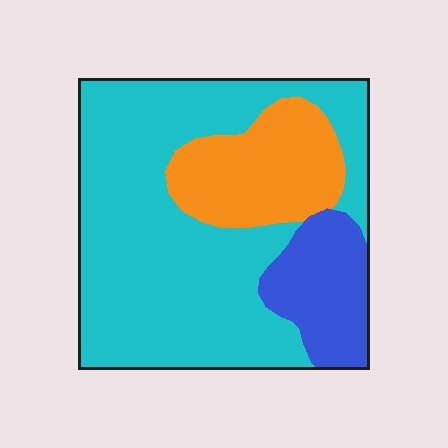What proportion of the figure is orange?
Orange takes up about one fifth (1/5) of the figure.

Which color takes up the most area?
Cyan, at roughly 65%.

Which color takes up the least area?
Blue, at roughly 15%.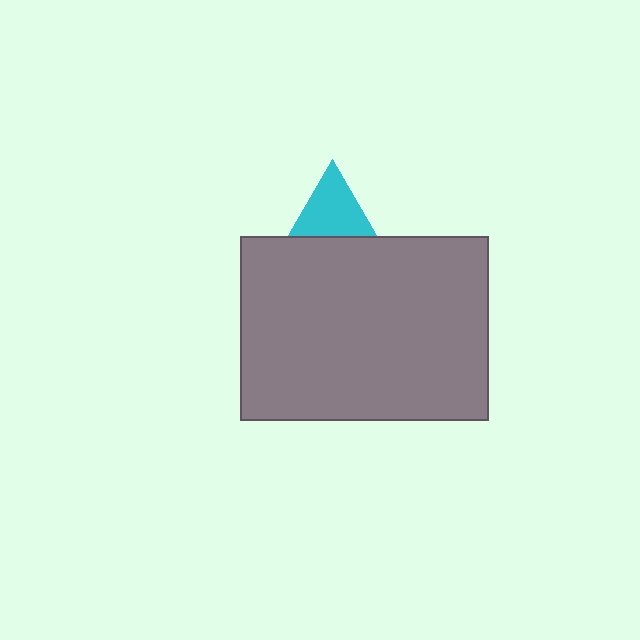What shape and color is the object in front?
The object in front is a gray rectangle.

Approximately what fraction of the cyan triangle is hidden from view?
Roughly 50% of the cyan triangle is hidden behind the gray rectangle.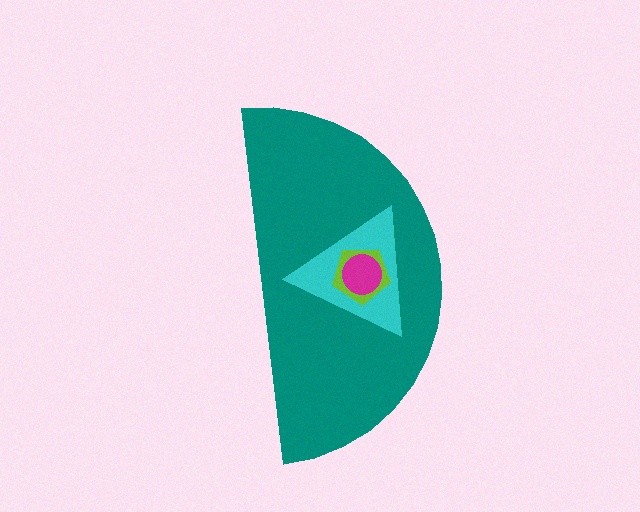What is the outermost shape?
The teal semicircle.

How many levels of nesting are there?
4.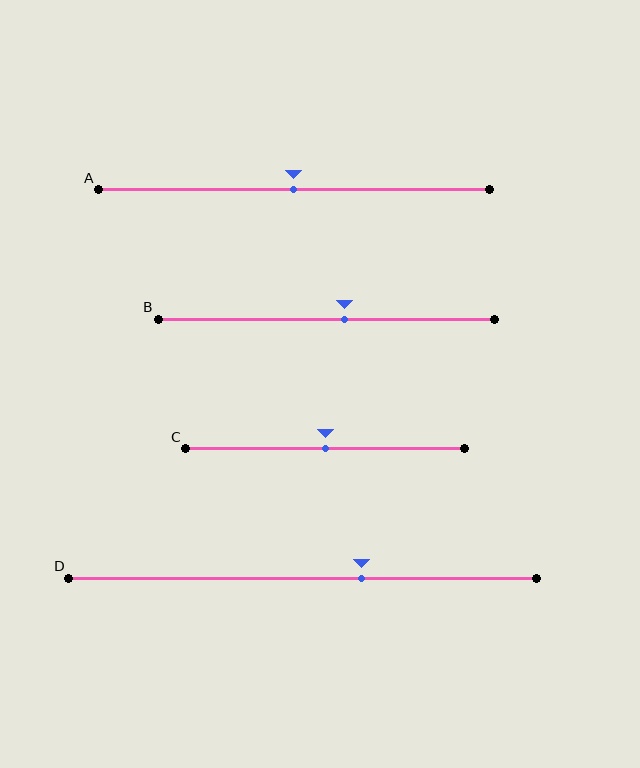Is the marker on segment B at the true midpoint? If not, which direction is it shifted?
No, the marker on segment B is shifted to the right by about 5% of the segment length.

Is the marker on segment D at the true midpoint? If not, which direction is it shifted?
No, the marker on segment D is shifted to the right by about 13% of the segment length.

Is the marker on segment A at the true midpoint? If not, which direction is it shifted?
Yes, the marker on segment A is at the true midpoint.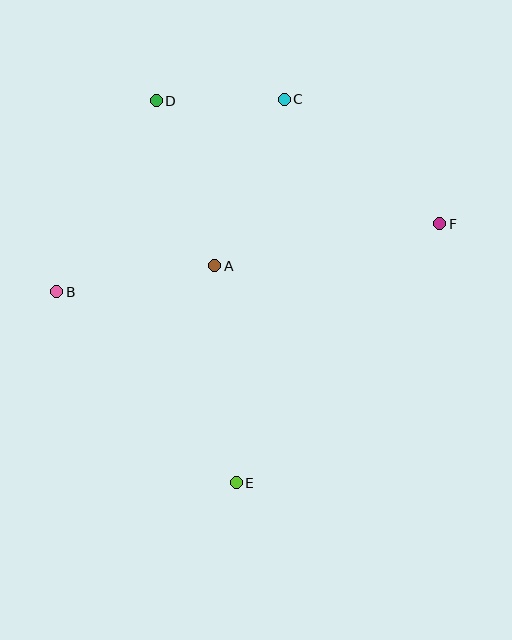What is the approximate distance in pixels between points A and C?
The distance between A and C is approximately 180 pixels.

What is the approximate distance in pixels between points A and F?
The distance between A and F is approximately 229 pixels.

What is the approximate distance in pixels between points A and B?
The distance between A and B is approximately 160 pixels.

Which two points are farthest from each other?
Points D and E are farthest from each other.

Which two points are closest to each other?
Points C and D are closest to each other.